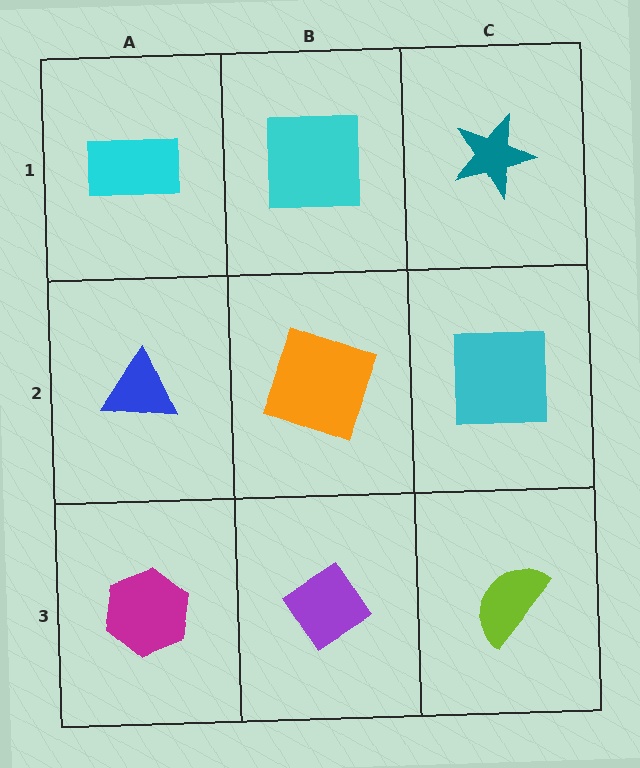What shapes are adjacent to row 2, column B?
A cyan square (row 1, column B), a purple diamond (row 3, column B), a blue triangle (row 2, column A), a cyan square (row 2, column C).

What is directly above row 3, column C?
A cyan square.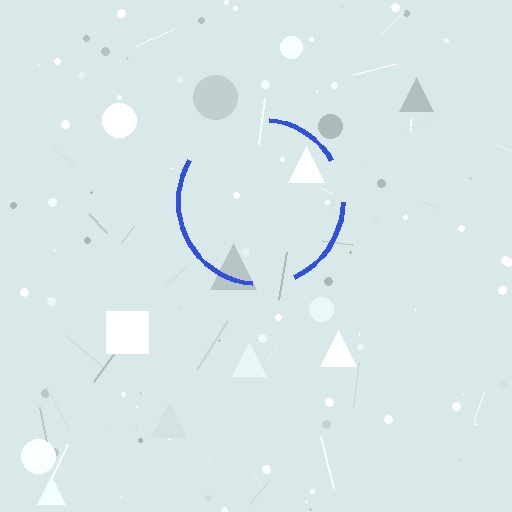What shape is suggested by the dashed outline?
The dashed outline suggests a circle.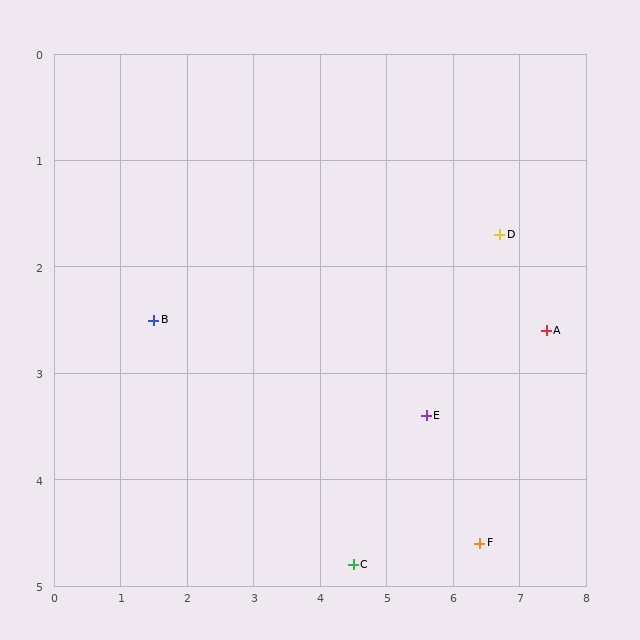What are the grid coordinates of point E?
Point E is at approximately (5.6, 3.4).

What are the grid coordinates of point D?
Point D is at approximately (6.7, 1.7).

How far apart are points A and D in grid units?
Points A and D are about 1.1 grid units apart.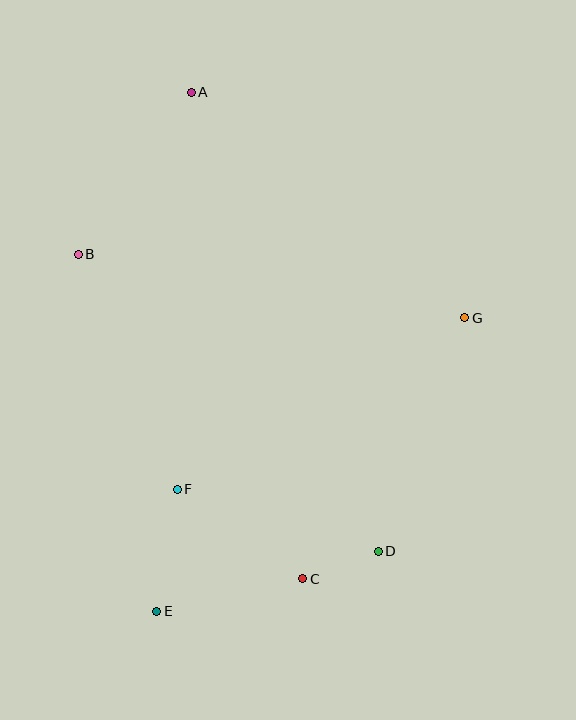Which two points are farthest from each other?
Points A and E are farthest from each other.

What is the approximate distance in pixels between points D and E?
The distance between D and E is approximately 230 pixels.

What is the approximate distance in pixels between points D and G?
The distance between D and G is approximately 249 pixels.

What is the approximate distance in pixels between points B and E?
The distance between B and E is approximately 366 pixels.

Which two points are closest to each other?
Points C and D are closest to each other.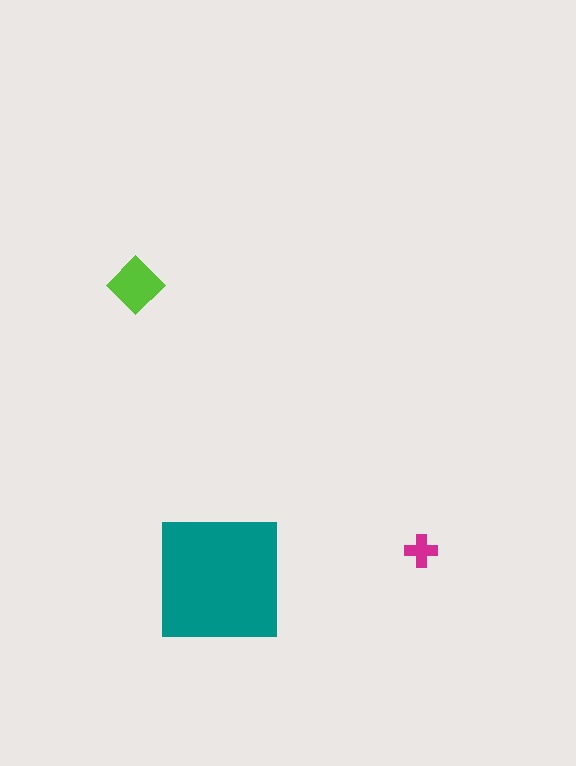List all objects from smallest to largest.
The magenta cross, the lime diamond, the teal square.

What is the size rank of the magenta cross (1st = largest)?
3rd.